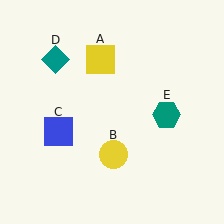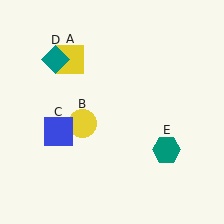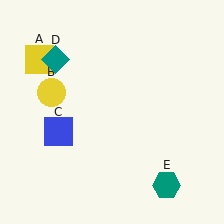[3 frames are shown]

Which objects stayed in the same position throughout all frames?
Blue square (object C) and teal diamond (object D) remained stationary.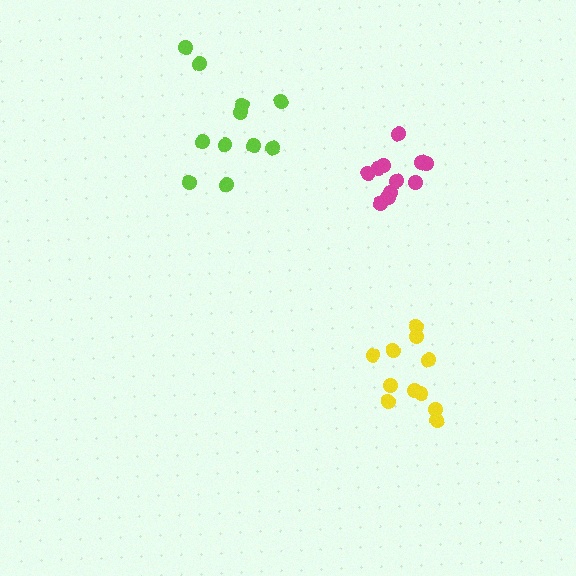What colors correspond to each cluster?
The clusters are colored: magenta, yellow, lime.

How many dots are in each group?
Group 1: 11 dots, Group 2: 11 dots, Group 3: 11 dots (33 total).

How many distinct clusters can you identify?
There are 3 distinct clusters.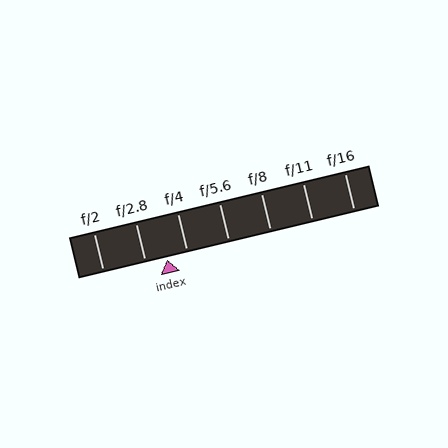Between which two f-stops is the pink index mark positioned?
The index mark is between f/2.8 and f/4.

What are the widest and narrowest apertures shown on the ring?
The widest aperture shown is f/2 and the narrowest is f/16.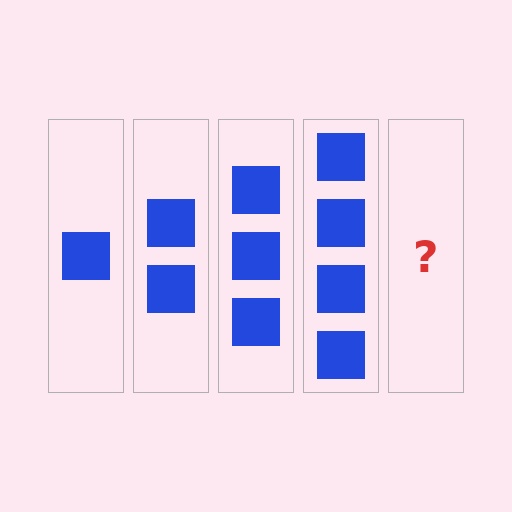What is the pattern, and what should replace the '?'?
The pattern is that each step adds one more square. The '?' should be 5 squares.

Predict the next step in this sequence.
The next step is 5 squares.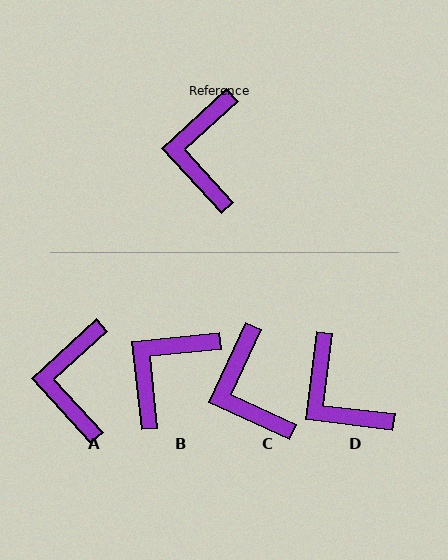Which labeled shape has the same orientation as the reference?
A.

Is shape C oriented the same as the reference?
No, it is off by about 23 degrees.